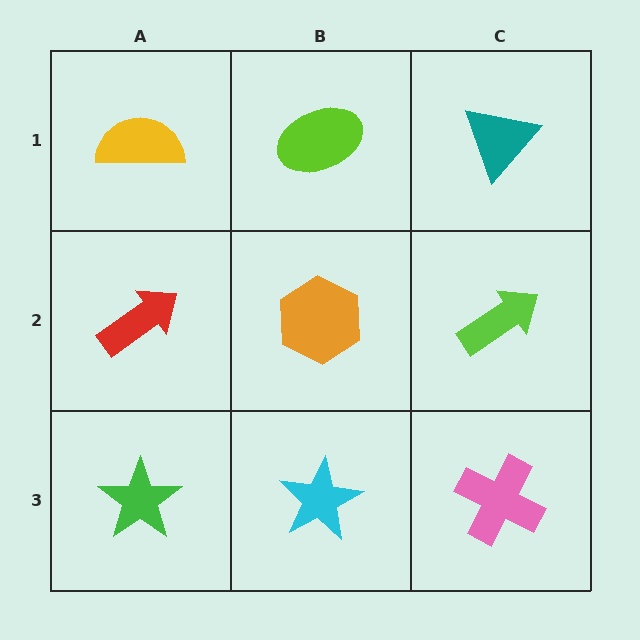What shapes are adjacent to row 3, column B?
An orange hexagon (row 2, column B), a green star (row 3, column A), a pink cross (row 3, column C).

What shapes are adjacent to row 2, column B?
A lime ellipse (row 1, column B), a cyan star (row 3, column B), a red arrow (row 2, column A), a lime arrow (row 2, column C).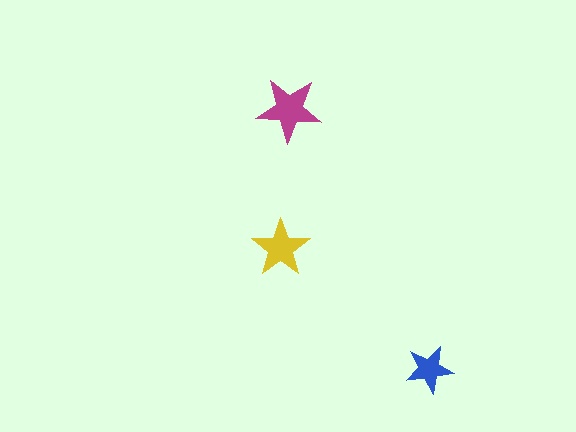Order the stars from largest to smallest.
the magenta one, the yellow one, the blue one.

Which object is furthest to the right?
The blue star is rightmost.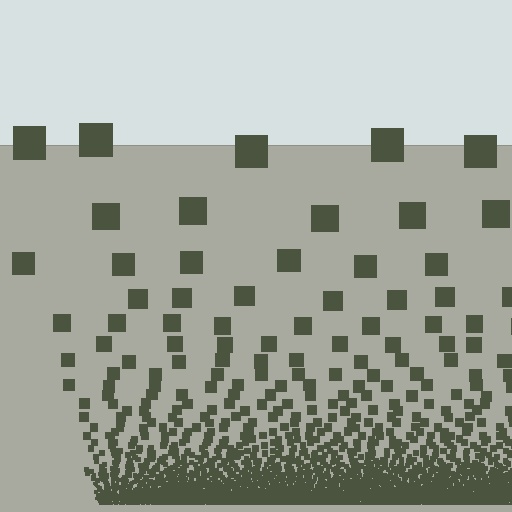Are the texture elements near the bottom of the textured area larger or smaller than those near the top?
Smaller. The gradient is inverted — elements near the bottom are smaller and denser.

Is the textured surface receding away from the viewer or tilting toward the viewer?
The surface appears to tilt toward the viewer. Texture elements get larger and sparser toward the top.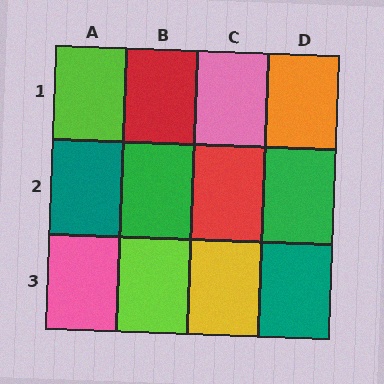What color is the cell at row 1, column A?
Lime.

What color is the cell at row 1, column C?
Pink.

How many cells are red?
2 cells are red.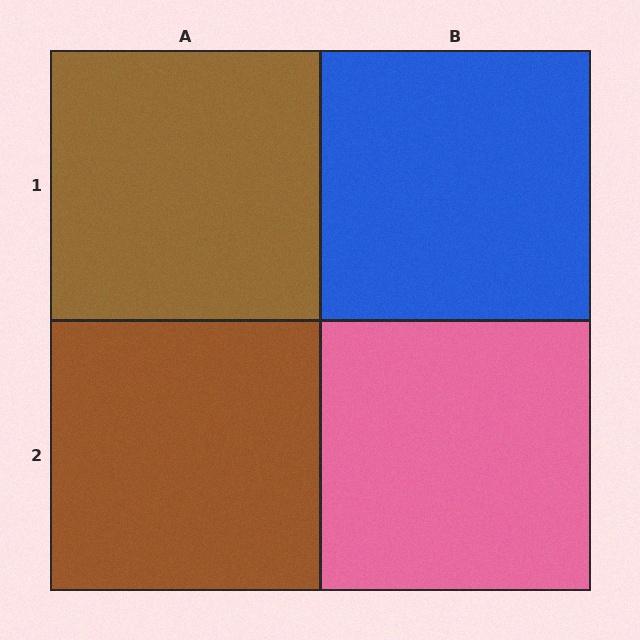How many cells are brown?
2 cells are brown.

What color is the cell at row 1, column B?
Blue.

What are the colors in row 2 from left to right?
Brown, pink.